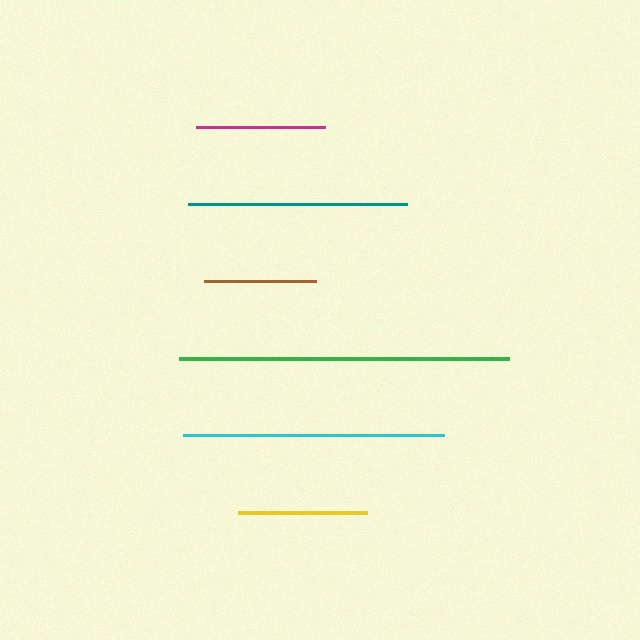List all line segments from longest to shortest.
From longest to shortest: green, cyan, teal, magenta, yellow, brown.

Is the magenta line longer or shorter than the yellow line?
The magenta line is longer than the yellow line.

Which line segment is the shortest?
The brown line is the shortest at approximately 112 pixels.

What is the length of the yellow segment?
The yellow segment is approximately 128 pixels long.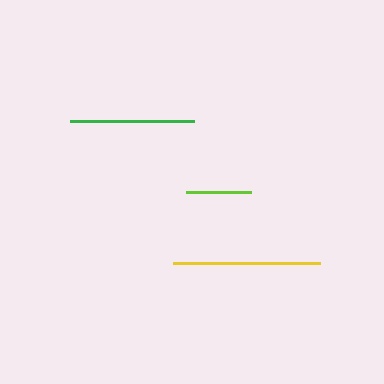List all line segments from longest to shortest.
From longest to shortest: yellow, green, lime.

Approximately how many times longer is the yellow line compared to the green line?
The yellow line is approximately 1.2 times the length of the green line.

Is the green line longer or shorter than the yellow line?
The yellow line is longer than the green line.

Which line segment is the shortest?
The lime line is the shortest at approximately 65 pixels.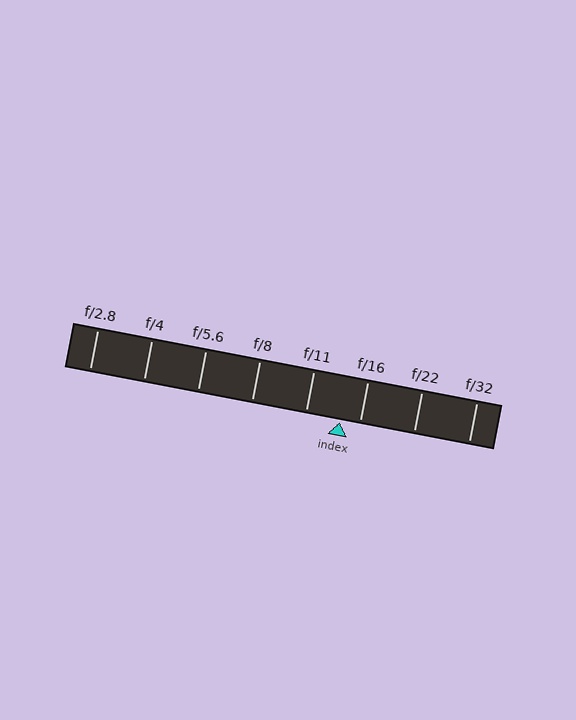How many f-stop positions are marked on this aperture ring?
There are 8 f-stop positions marked.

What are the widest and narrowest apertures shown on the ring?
The widest aperture shown is f/2.8 and the narrowest is f/32.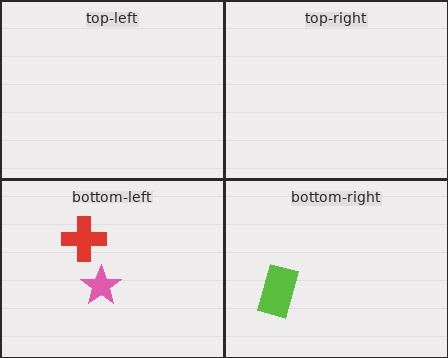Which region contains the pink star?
The bottom-left region.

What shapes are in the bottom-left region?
The pink star, the red cross.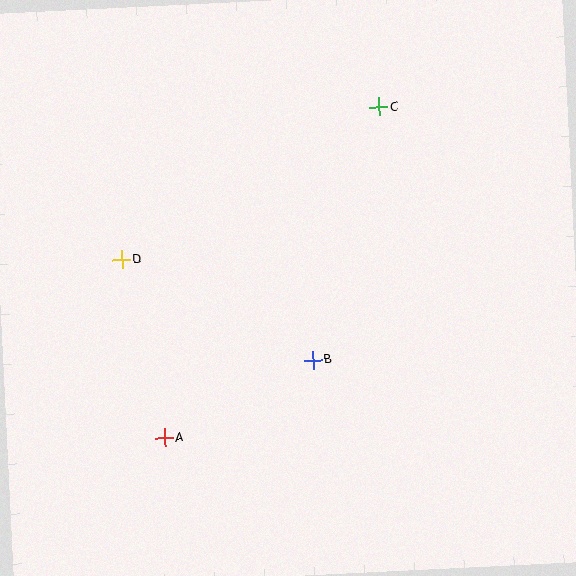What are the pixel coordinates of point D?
Point D is at (122, 260).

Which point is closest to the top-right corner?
Point C is closest to the top-right corner.